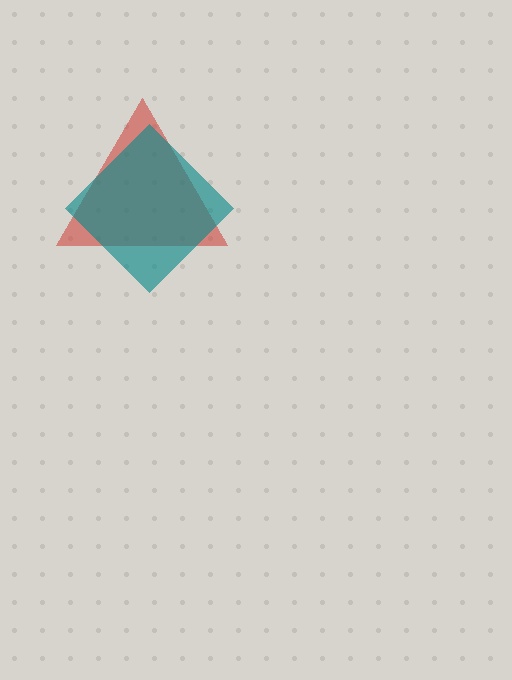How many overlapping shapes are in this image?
There are 2 overlapping shapes in the image.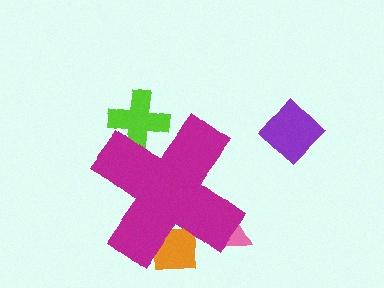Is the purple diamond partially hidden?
No, the purple diamond is fully visible.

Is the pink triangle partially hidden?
Yes, the pink triangle is partially hidden behind the magenta cross.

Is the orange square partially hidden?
Yes, the orange square is partially hidden behind the magenta cross.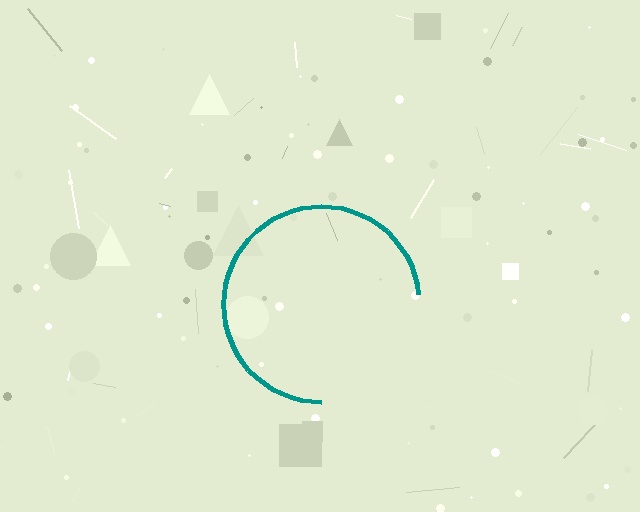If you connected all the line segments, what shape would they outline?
They would outline a circle.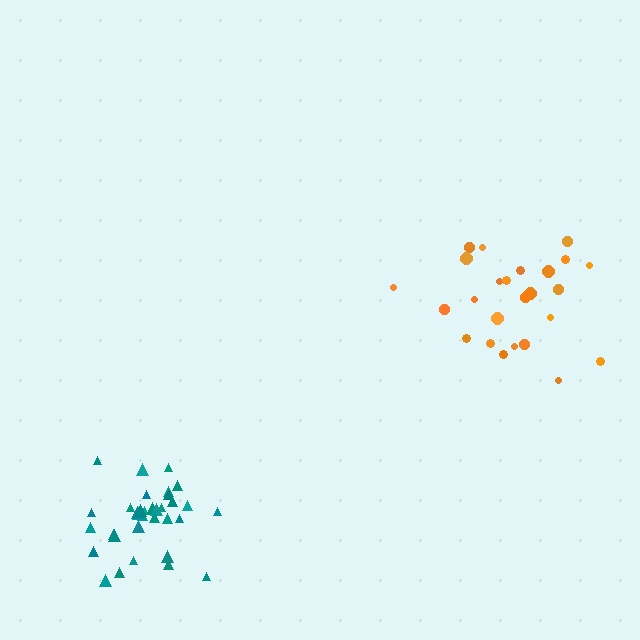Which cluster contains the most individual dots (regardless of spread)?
Teal (34).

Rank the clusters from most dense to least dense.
teal, orange.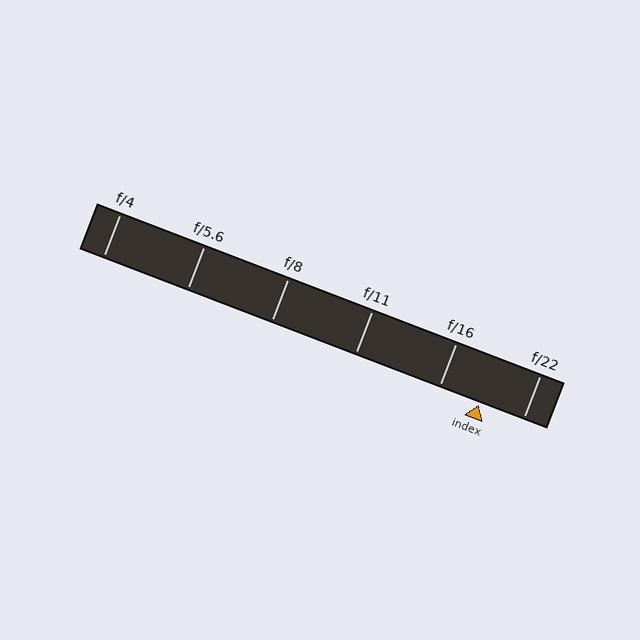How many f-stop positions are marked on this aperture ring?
There are 6 f-stop positions marked.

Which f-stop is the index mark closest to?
The index mark is closest to f/16.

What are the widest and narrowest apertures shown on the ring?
The widest aperture shown is f/4 and the narrowest is f/22.